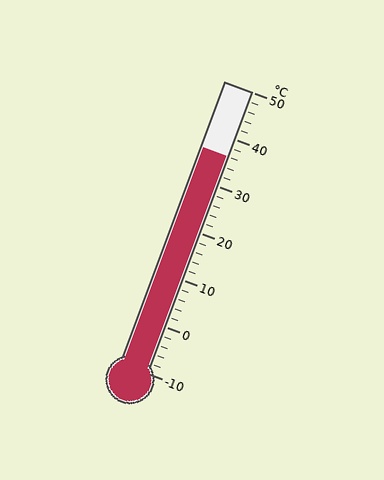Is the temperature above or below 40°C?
The temperature is below 40°C.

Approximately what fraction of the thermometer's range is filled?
The thermometer is filled to approximately 75% of its range.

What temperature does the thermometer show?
The thermometer shows approximately 36°C.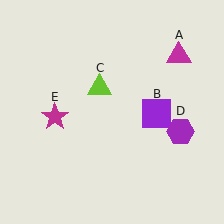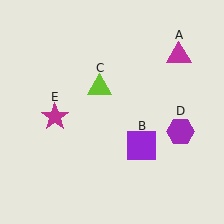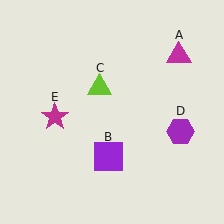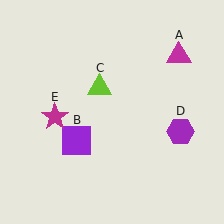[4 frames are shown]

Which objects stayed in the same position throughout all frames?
Magenta triangle (object A) and lime triangle (object C) and purple hexagon (object D) and magenta star (object E) remained stationary.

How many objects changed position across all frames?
1 object changed position: purple square (object B).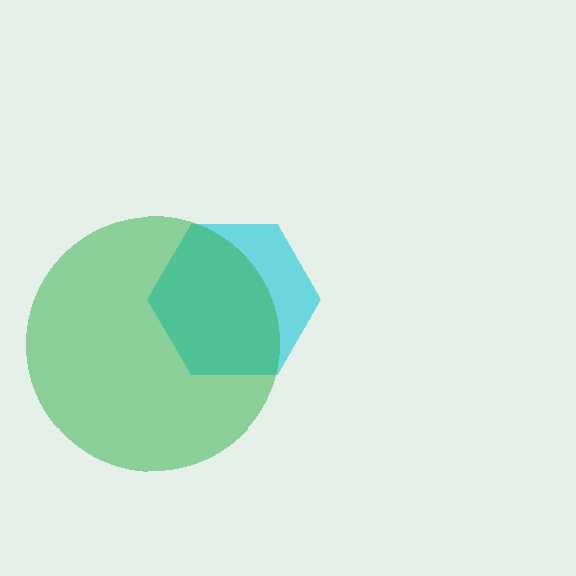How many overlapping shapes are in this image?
There are 2 overlapping shapes in the image.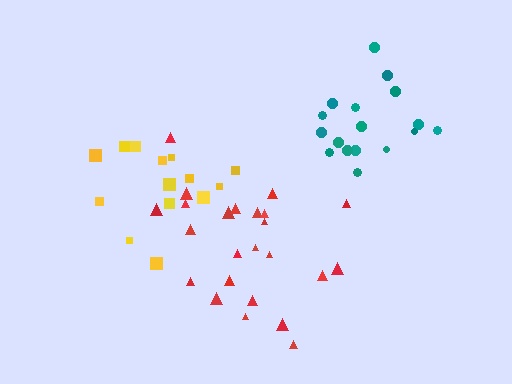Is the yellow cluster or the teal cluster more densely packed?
Teal.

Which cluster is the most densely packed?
Teal.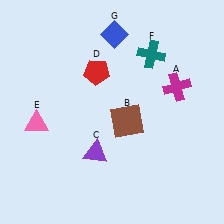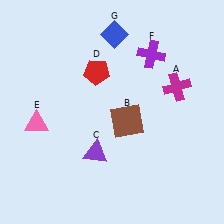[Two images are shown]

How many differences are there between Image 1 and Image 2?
There is 1 difference between the two images.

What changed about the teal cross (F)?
In Image 1, F is teal. In Image 2, it changed to purple.